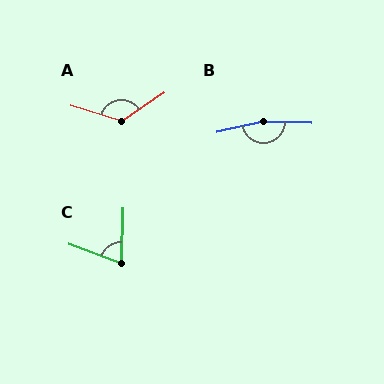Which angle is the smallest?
C, at approximately 72 degrees.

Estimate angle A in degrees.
Approximately 129 degrees.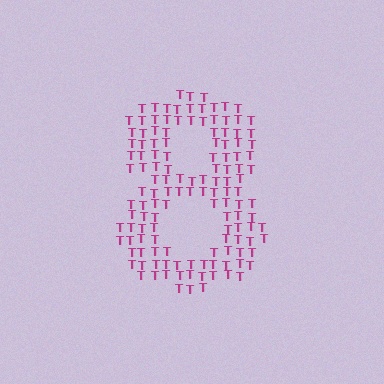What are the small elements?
The small elements are letter T's.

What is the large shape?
The large shape is the digit 8.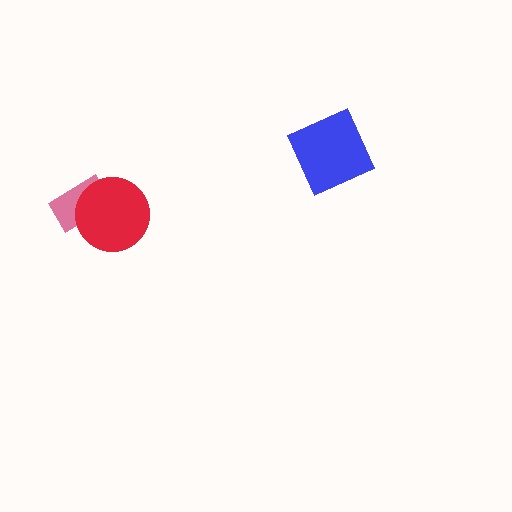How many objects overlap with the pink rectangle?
1 object overlaps with the pink rectangle.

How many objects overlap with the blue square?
0 objects overlap with the blue square.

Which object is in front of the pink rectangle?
The red circle is in front of the pink rectangle.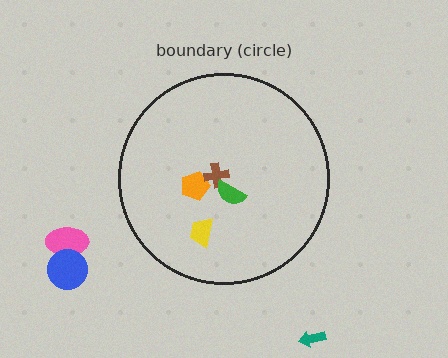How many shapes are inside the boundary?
4 inside, 3 outside.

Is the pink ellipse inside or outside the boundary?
Outside.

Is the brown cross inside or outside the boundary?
Inside.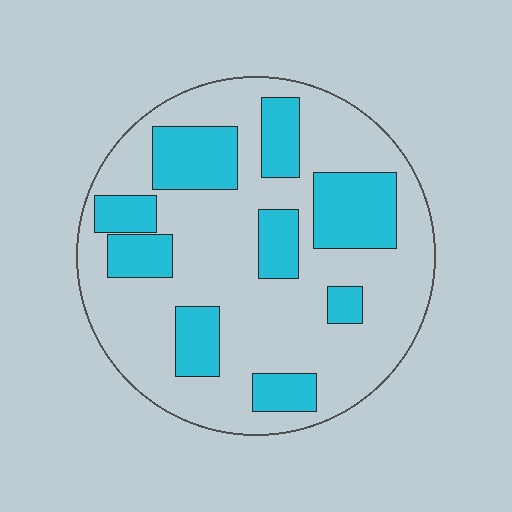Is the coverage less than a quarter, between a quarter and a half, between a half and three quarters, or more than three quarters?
Between a quarter and a half.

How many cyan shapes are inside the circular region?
9.